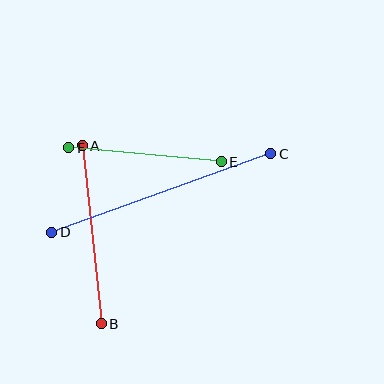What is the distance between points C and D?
The distance is approximately 233 pixels.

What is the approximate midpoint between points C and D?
The midpoint is at approximately (161, 193) pixels.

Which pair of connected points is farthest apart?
Points C and D are farthest apart.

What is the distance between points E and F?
The distance is approximately 153 pixels.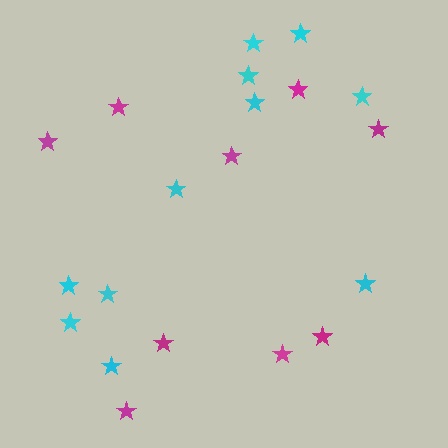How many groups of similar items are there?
There are 2 groups: one group of cyan stars (11) and one group of magenta stars (9).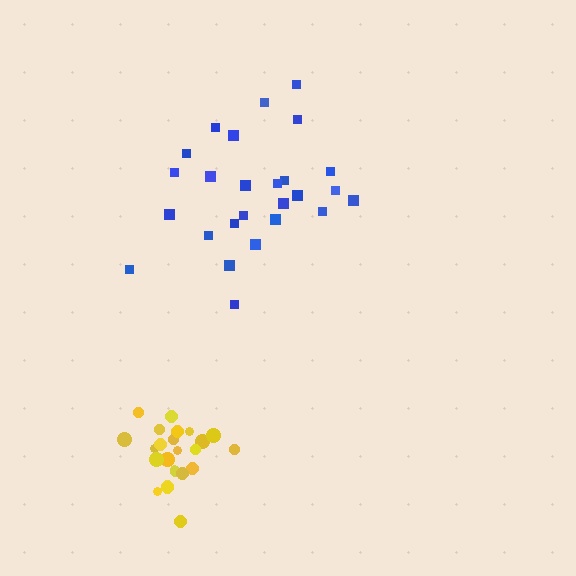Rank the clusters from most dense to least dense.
yellow, blue.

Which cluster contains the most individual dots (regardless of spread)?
Blue (26).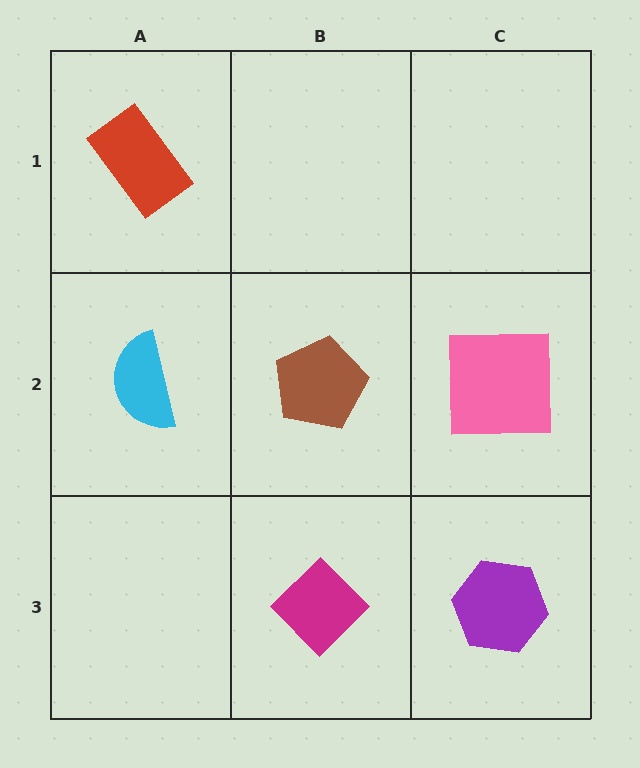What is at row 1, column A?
A red rectangle.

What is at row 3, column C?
A purple hexagon.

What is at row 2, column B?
A brown pentagon.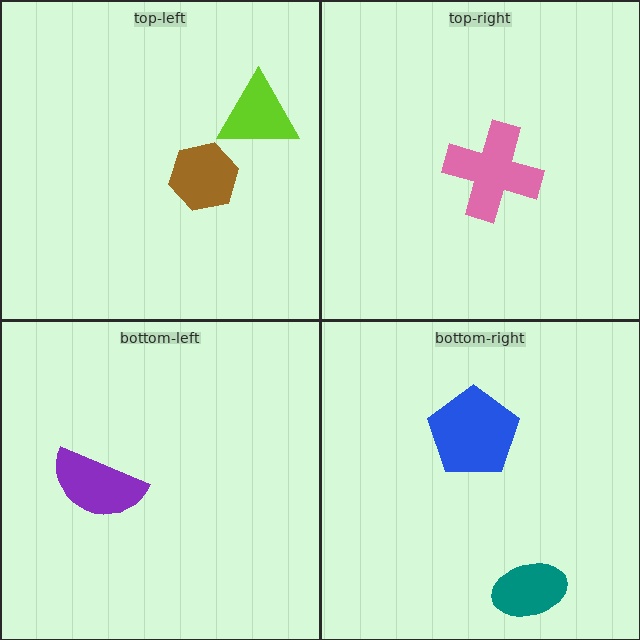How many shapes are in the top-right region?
1.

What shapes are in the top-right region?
The pink cross.